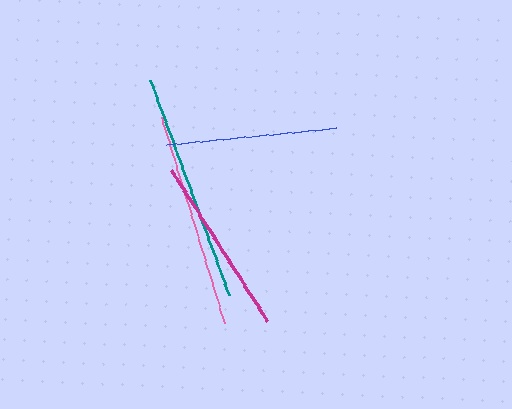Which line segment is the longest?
The teal line is the longest at approximately 228 pixels.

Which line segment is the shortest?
The blue line is the shortest at approximately 170 pixels.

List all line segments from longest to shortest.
From longest to shortest: teal, pink, magenta, blue.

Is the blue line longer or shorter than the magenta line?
The magenta line is longer than the blue line.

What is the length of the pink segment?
The pink segment is approximately 215 pixels long.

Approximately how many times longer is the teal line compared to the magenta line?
The teal line is approximately 1.3 times the length of the magenta line.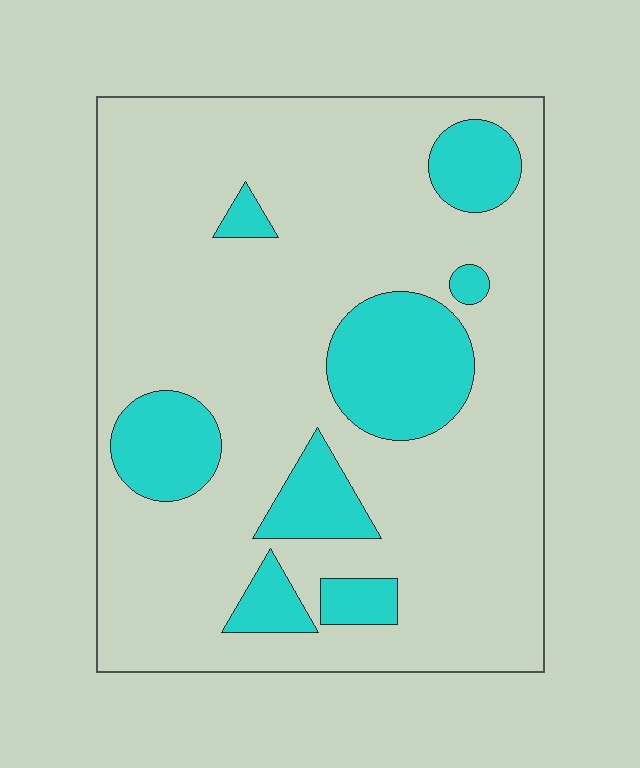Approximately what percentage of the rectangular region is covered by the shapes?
Approximately 20%.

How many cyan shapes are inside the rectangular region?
8.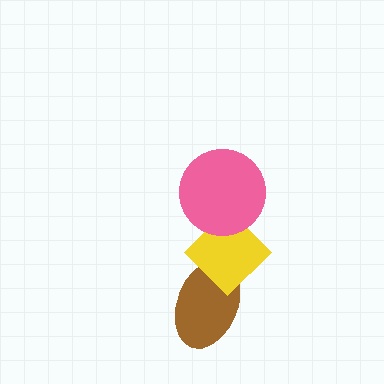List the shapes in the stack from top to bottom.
From top to bottom: the pink circle, the yellow diamond, the brown ellipse.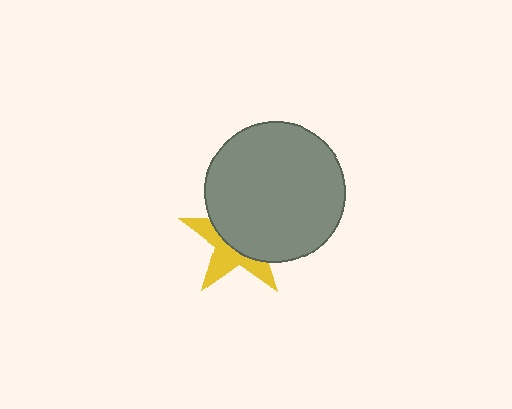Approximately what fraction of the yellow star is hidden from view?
Roughly 59% of the yellow star is hidden behind the gray circle.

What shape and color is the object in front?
The object in front is a gray circle.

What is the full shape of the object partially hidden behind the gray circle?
The partially hidden object is a yellow star.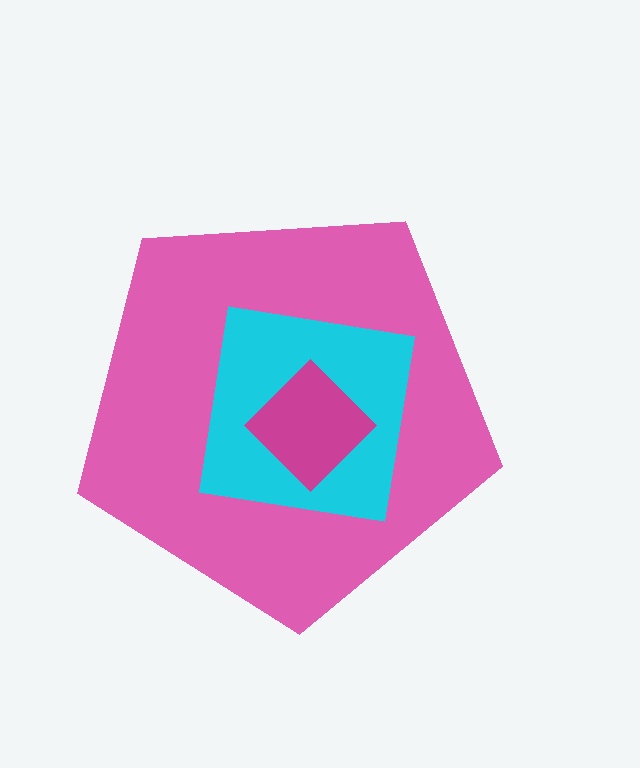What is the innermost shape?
The magenta diamond.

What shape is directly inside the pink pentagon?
The cyan square.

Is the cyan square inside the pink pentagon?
Yes.